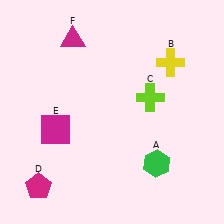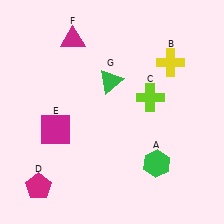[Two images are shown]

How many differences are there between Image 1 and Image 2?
There is 1 difference between the two images.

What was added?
A green triangle (G) was added in Image 2.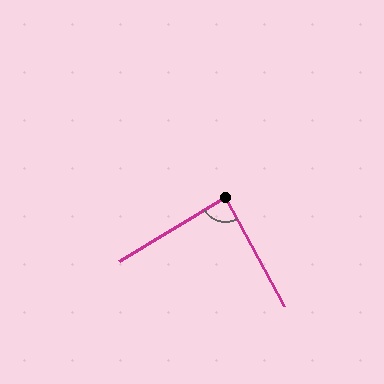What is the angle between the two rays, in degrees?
Approximately 87 degrees.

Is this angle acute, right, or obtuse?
It is approximately a right angle.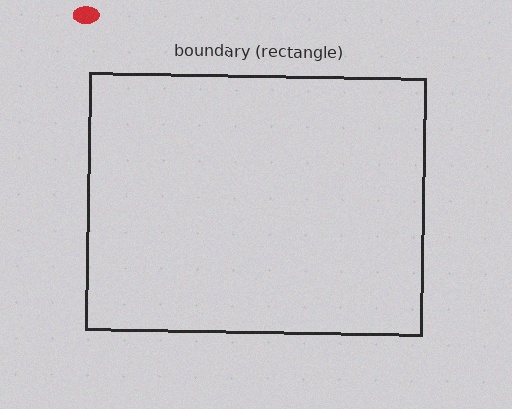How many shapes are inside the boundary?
0 inside, 1 outside.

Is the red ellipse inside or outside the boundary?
Outside.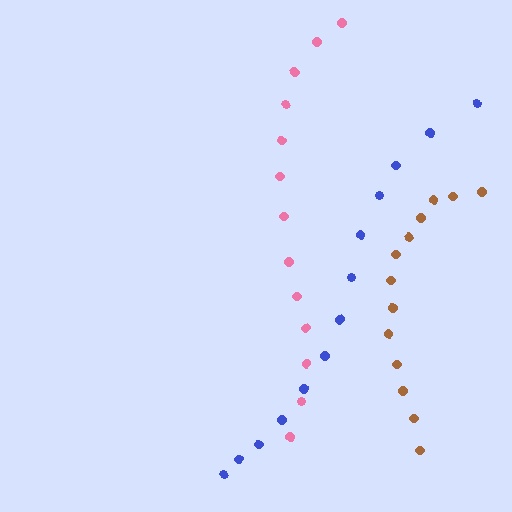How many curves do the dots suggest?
There are 3 distinct paths.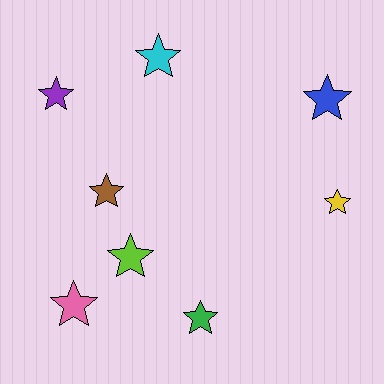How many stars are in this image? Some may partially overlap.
There are 8 stars.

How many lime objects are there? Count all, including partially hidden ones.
There is 1 lime object.